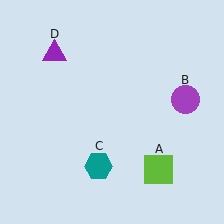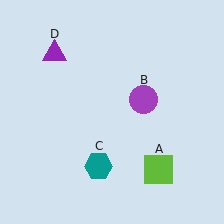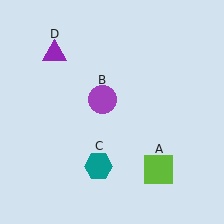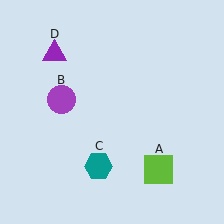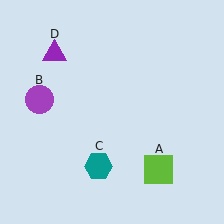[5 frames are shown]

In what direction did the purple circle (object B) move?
The purple circle (object B) moved left.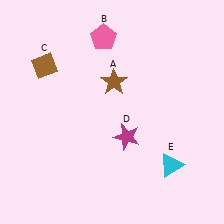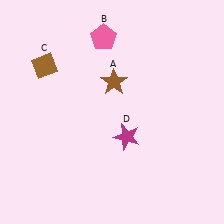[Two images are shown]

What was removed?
The cyan triangle (E) was removed in Image 2.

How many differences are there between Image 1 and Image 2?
There is 1 difference between the two images.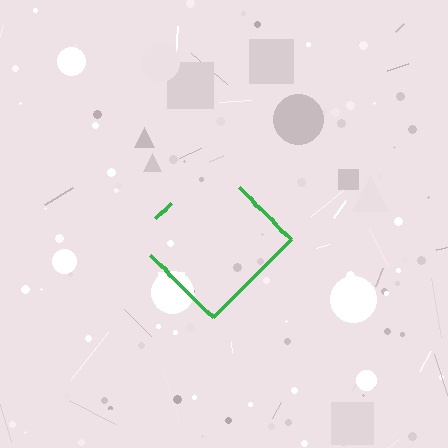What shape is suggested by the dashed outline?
The dashed outline suggests a diamond.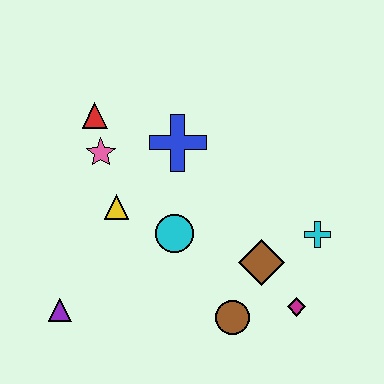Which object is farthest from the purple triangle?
The cyan cross is farthest from the purple triangle.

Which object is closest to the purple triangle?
The yellow triangle is closest to the purple triangle.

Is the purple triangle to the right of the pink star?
No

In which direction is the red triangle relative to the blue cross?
The red triangle is to the left of the blue cross.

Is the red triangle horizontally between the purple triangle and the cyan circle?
Yes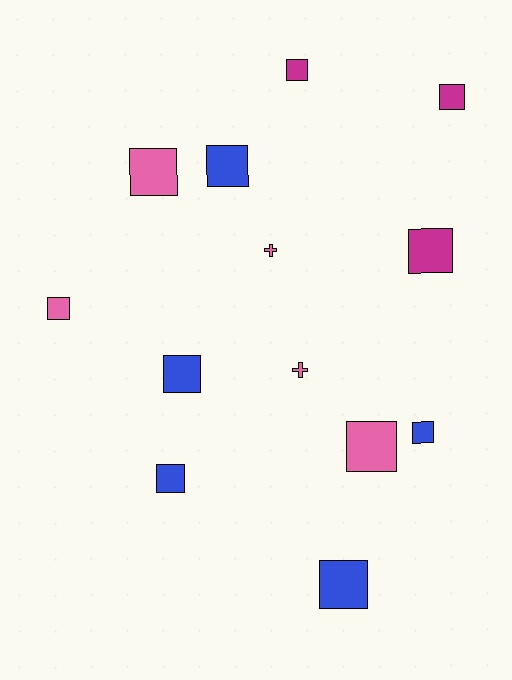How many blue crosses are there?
There are no blue crosses.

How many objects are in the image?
There are 13 objects.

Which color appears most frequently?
Blue, with 5 objects.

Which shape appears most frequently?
Square, with 11 objects.